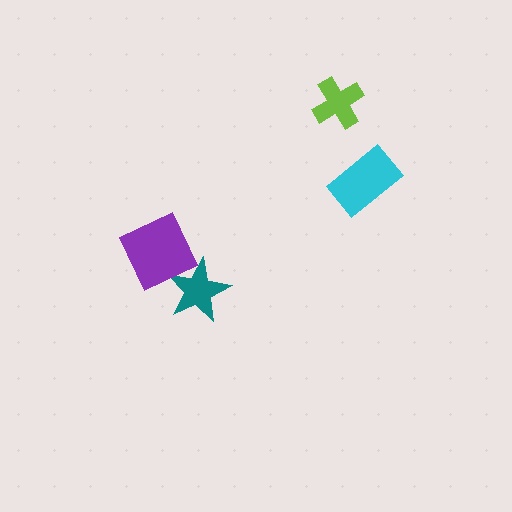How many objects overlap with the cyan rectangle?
0 objects overlap with the cyan rectangle.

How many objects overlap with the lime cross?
0 objects overlap with the lime cross.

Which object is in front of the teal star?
The purple square is in front of the teal star.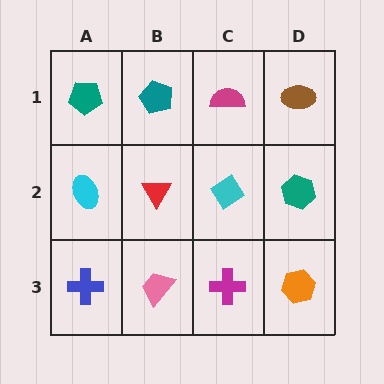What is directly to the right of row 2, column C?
A teal hexagon.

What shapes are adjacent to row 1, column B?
A red triangle (row 2, column B), a teal pentagon (row 1, column A), a magenta semicircle (row 1, column C).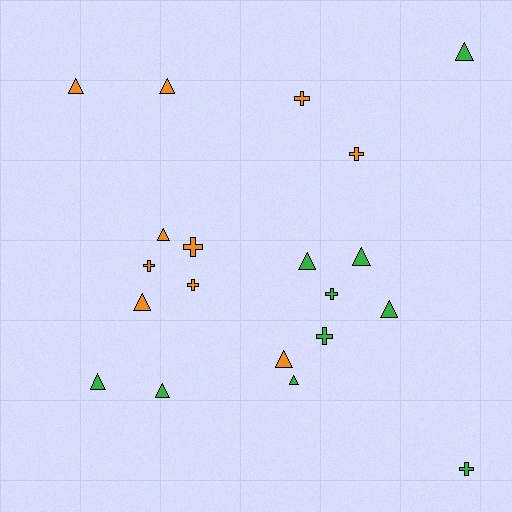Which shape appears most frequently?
Triangle, with 12 objects.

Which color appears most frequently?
Green, with 10 objects.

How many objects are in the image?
There are 20 objects.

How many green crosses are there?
There are 3 green crosses.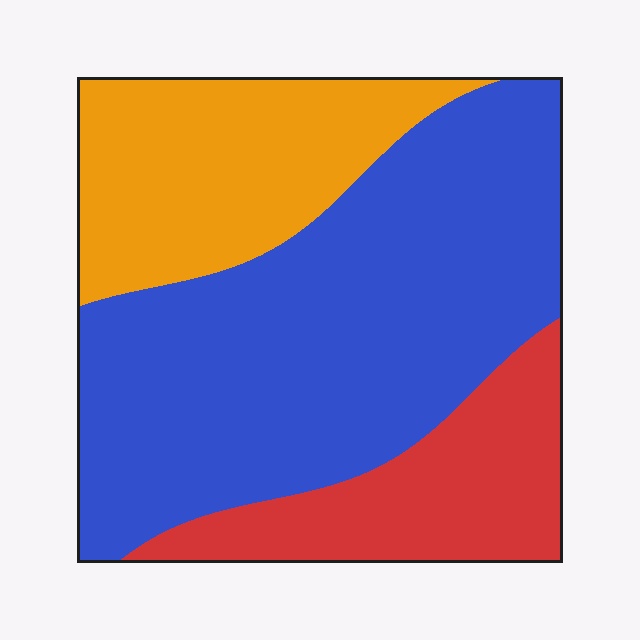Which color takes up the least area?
Red, at roughly 20%.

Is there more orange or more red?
Orange.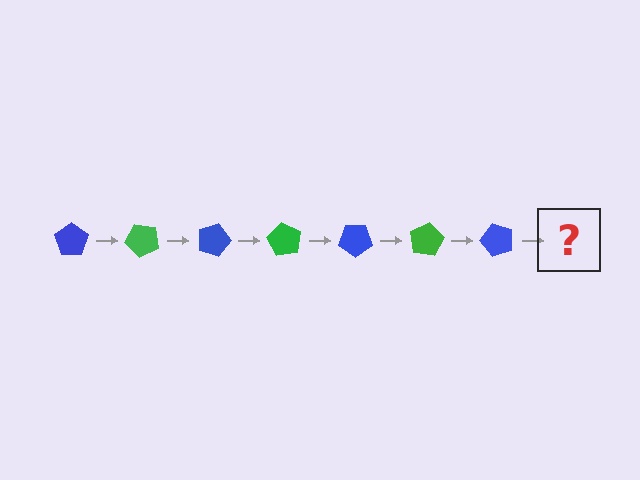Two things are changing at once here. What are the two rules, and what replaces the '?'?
The two rules are that it rotates 45 degrees each step and the color cycles through blue and green. The '?' should be a green pentagon, rotated 315 degrees from the start.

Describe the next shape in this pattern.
It should be a green pentagon, rotated 315 degrees from the start.